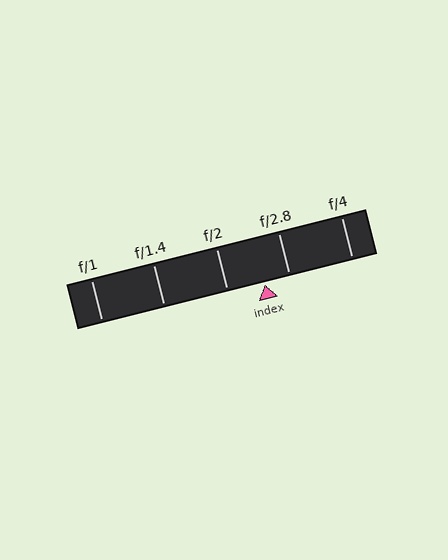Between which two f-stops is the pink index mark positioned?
The index mark is between f/2 and f/2.8.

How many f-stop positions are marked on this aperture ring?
There are 5 f-stop positions marked.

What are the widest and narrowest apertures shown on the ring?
The widest aperture shown is f/1 and the narrowest is f/4.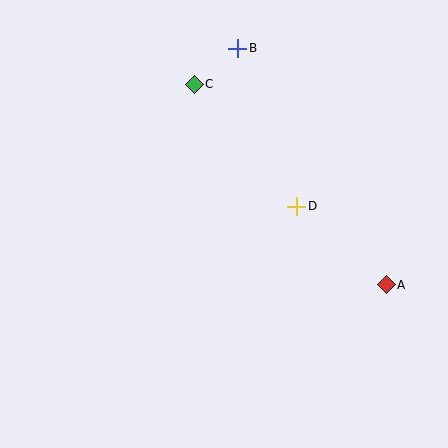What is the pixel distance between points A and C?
The distance between A and C is 277 pixels.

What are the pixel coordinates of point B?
Point B is at (238, 48).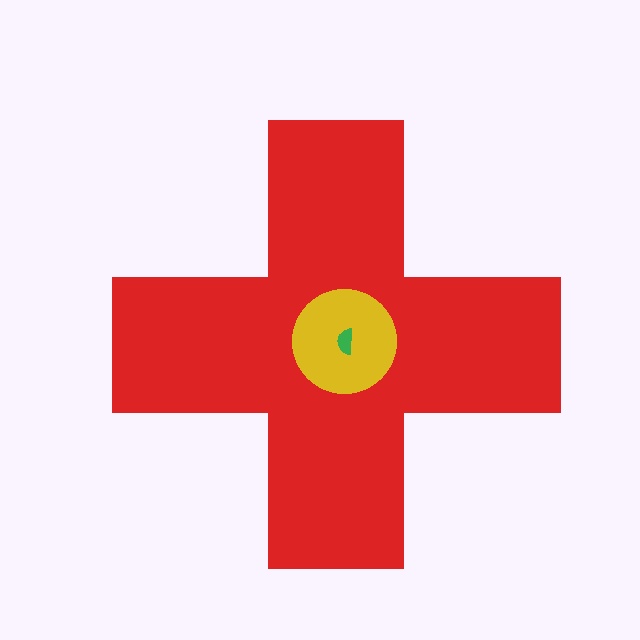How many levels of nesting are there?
3.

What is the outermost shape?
The red cross.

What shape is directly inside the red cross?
The yellow circle.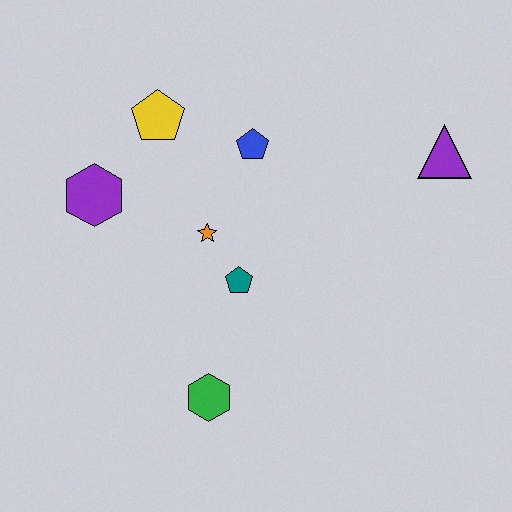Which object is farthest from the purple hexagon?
The purple triangle is farthest from the purple hexagon.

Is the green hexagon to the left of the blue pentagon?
Yes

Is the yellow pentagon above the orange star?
Yes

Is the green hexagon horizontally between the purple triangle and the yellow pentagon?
Yes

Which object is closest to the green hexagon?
The teal pentagon is closest to the green hexagon.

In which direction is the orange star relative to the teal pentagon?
The orange star is above the teal pentagon.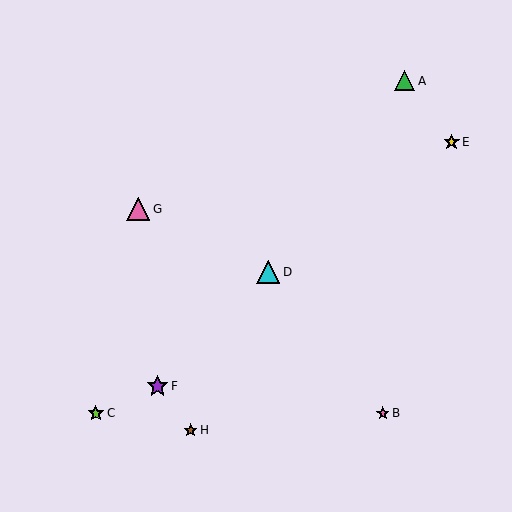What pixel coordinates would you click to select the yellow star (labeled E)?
Click at (452, 142) to select the yellow star E.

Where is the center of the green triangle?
The center of the green triangle is at (405, 81).